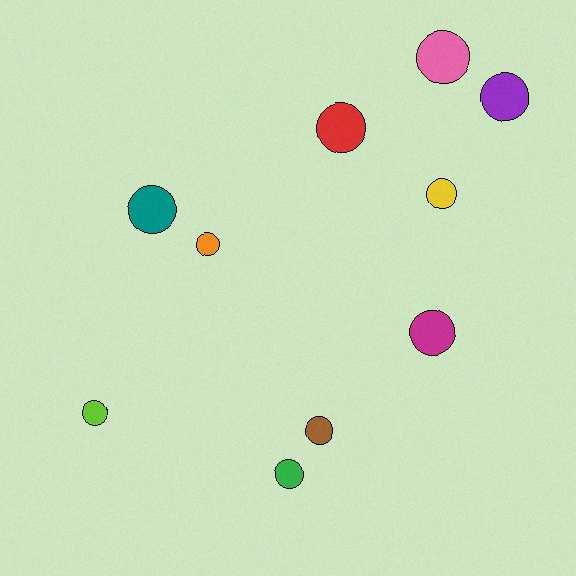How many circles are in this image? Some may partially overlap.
There are 10 circles.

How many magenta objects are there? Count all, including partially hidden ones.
There is 1 magenta object.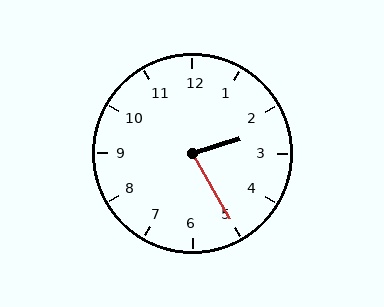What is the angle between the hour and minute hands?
Approximately 78 degrees.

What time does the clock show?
2:25.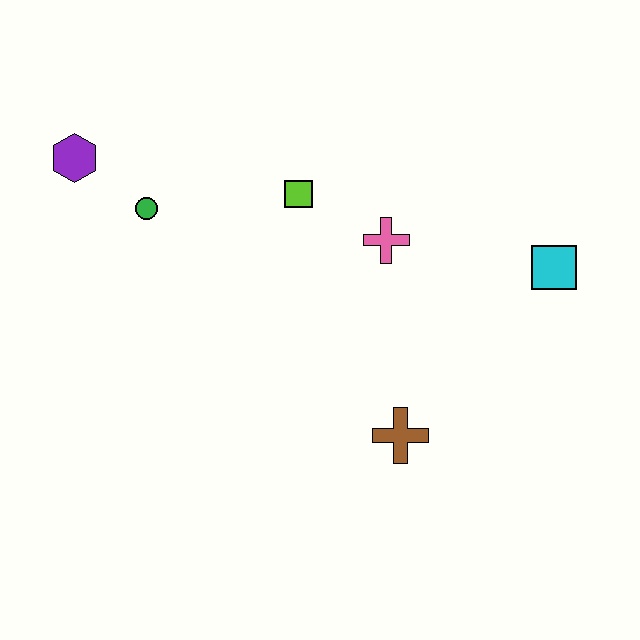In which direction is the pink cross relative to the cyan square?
The pink cross is to the left of the cyan square.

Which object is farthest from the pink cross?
The purple hexagon is farthest from the pink cross.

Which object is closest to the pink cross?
The lime square is closest to the pink cross.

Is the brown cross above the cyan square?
No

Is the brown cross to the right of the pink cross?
Yes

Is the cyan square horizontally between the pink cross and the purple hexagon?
No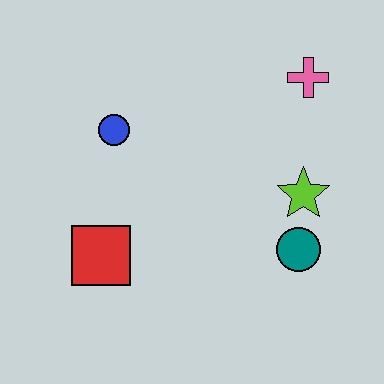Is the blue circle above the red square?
Yes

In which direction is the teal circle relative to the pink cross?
The teal circle is below the pink cross.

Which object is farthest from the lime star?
The red square is farthest from the lime star.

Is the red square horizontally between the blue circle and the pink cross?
No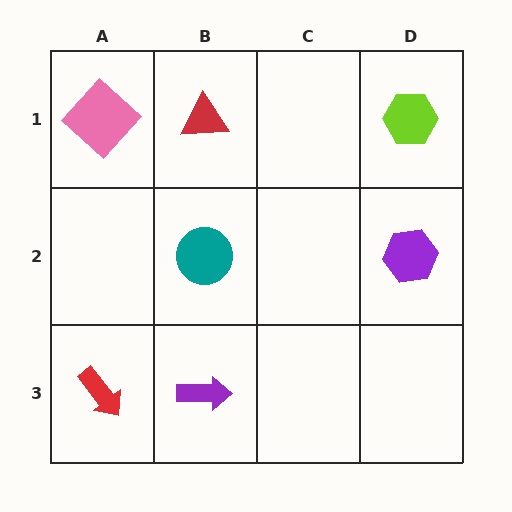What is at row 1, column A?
A pink diamond.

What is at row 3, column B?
A purple arrow.